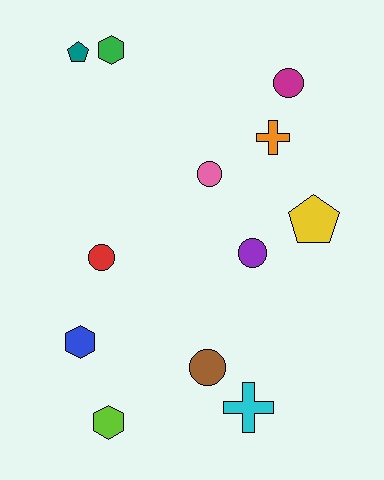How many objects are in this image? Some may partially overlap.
There are 12 objects.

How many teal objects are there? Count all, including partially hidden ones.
There is 1 teal object.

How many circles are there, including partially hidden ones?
There are 5 circles.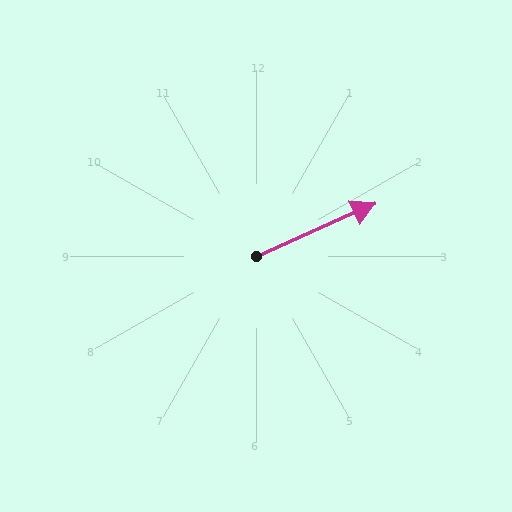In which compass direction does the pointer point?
Northeast.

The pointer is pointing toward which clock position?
Roughly 2 o'clock.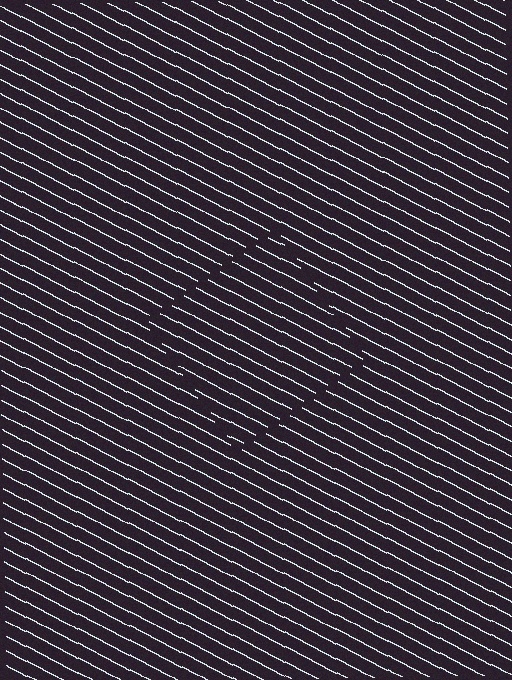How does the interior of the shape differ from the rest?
The interior of the shape contains the same grating, shifted by half a period — the contour is defined by the phase discontinuity where line-ends from the inner and outer gratings abut.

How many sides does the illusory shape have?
4 sides — the line-ends trace a square.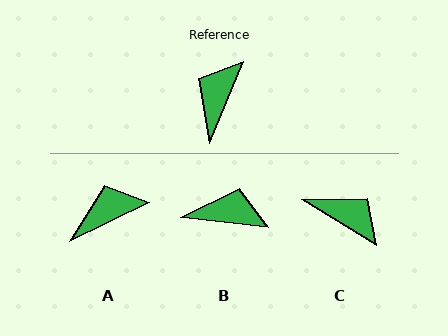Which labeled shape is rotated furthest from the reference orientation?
C, about 99 degrees away.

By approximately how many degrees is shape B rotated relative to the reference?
Approximately 73 degrees clockwise.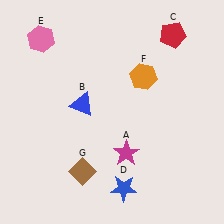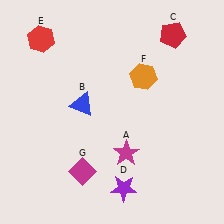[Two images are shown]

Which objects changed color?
D changed from blue to purple. E changed from pink to red. G changed from brown to magenta.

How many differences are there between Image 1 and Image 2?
There are 3 differences between the two images.